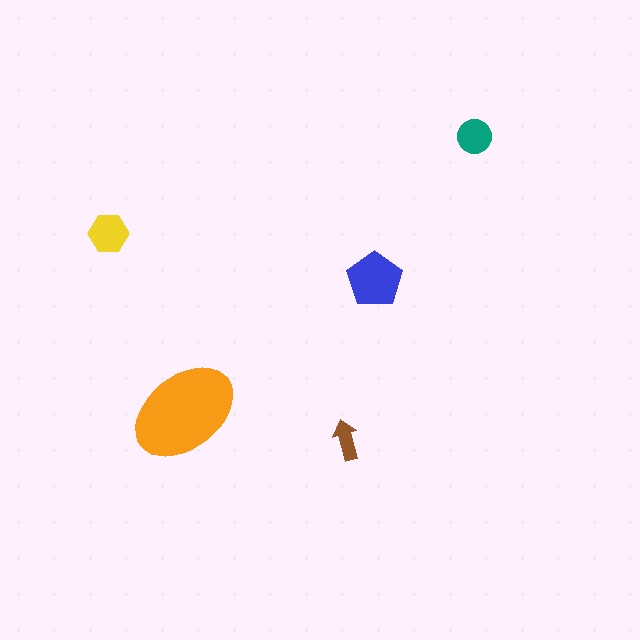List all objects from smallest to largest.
The brown arrow, the teal circle, the yellow hexagon, the blue pentagon, the orange ellipse.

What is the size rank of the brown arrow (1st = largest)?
5th.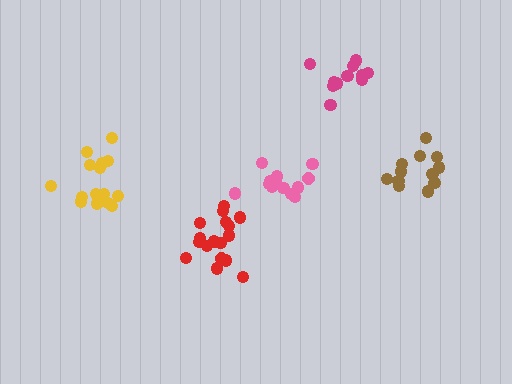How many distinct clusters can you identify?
There are 5 distinct clusters.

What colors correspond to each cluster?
The clusters are colored: red, brown, magenta, yellow, pink.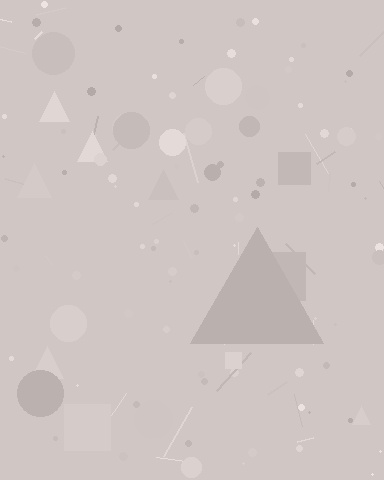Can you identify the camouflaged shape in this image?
The camouflaged shape is a triangle.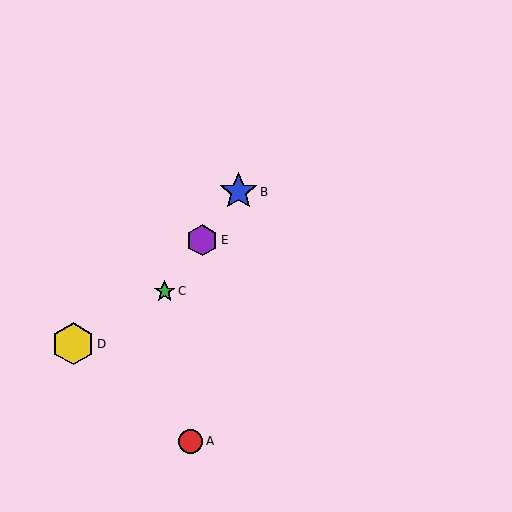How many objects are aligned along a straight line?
3 objects (B, C, E) are aligned along a straight line.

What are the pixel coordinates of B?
Object B is at (238, 192).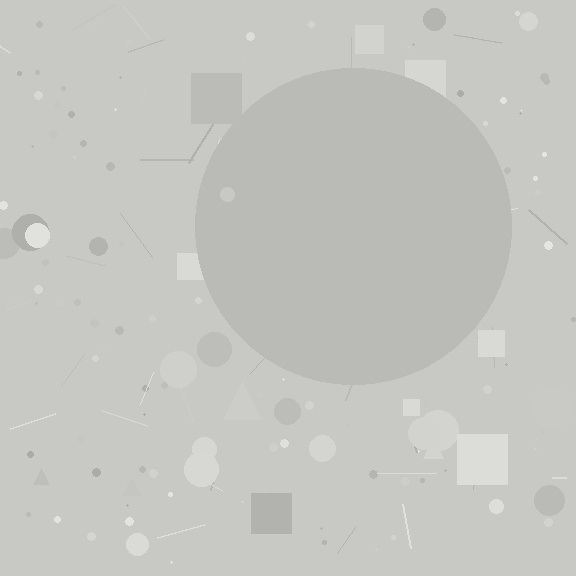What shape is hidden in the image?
A circle is hidden in the image.